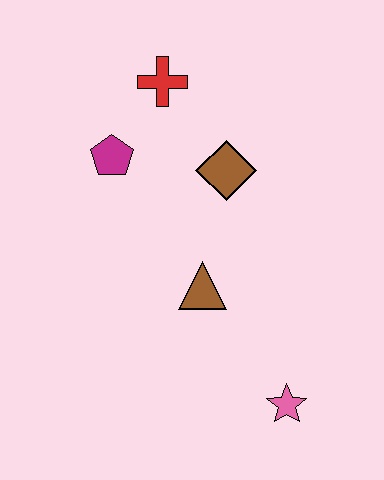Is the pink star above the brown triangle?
No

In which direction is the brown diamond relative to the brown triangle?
The brown diamond is above the brown triangle.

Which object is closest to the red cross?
The magenta pentagon is closest to the red cross.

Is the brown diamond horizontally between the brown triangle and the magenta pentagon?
No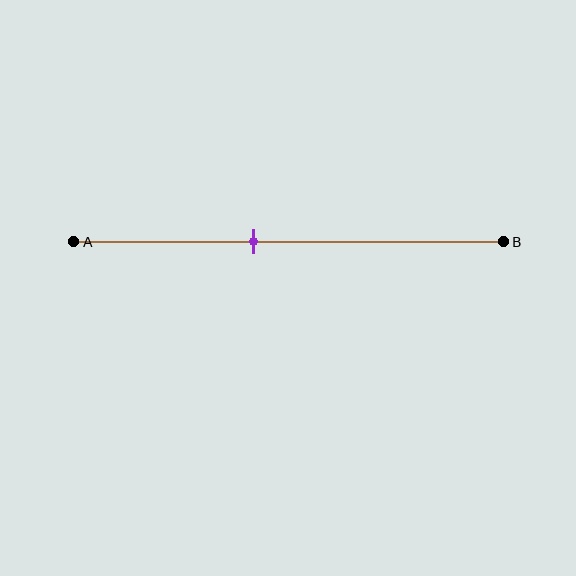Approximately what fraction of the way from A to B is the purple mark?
The purple mark is approximately 40% of the way from A to B.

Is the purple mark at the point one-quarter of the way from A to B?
No, the mark is at about 40% from A, not at the 25% one-quarter point.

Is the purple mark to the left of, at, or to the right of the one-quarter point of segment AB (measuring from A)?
The purple mark is to the right of the one-quarter point of segment AB.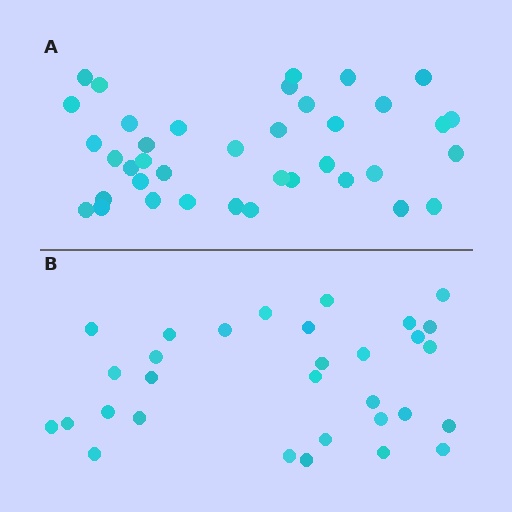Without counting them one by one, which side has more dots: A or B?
Region A (the top region) has more dots.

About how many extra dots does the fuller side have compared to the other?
Region A has roughly 8 or so more dots than region B.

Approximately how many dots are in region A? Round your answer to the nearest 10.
About 40 dots. (The exact count is 38, which rounds to 40.)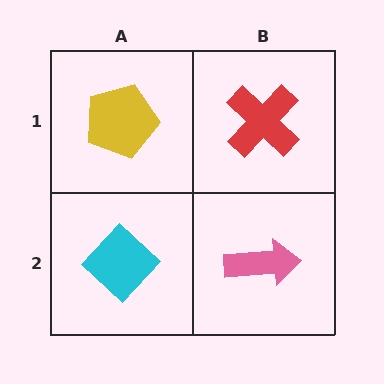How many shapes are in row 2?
2 shapes.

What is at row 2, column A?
A cyan diamond.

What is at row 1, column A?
A yellow pentagon.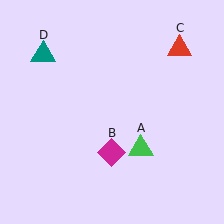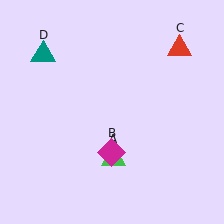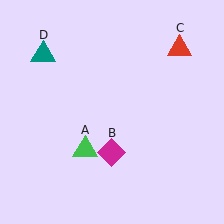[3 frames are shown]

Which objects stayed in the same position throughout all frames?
Magenta diamond (object B) and red triangle (object C) and teal triangle (object D) remained stationary.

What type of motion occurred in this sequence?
The green triangle (object A) rotated clockwise around the center of the scene.